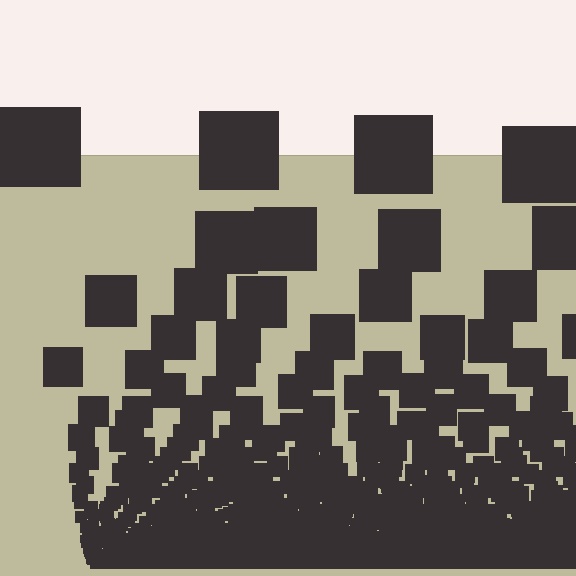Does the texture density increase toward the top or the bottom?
Density increases toward the bottom.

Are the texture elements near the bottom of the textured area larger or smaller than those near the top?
Smaller. The gradient is inverted — elements near the bottom are smaller and denser.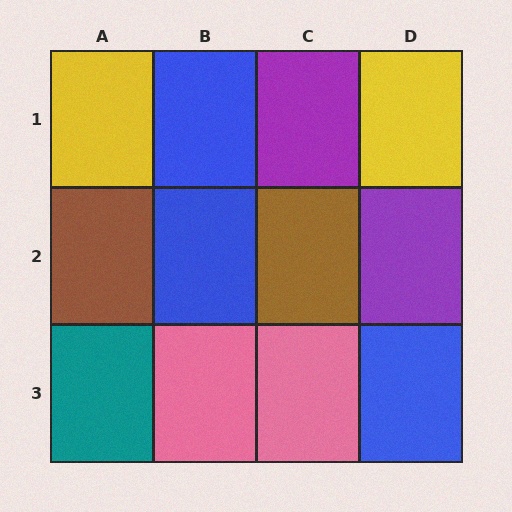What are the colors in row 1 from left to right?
Yellow, blue, purple, yellow.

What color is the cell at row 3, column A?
Teal.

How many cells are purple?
2 cells are purple.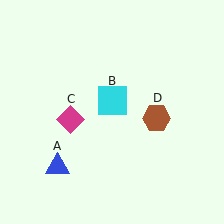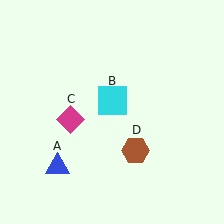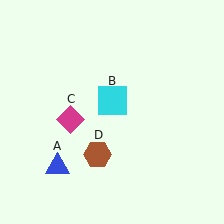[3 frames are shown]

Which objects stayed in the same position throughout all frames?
Blue triangle (object A) and cyan square (object B) and magenta diamond (object C) remained stationary.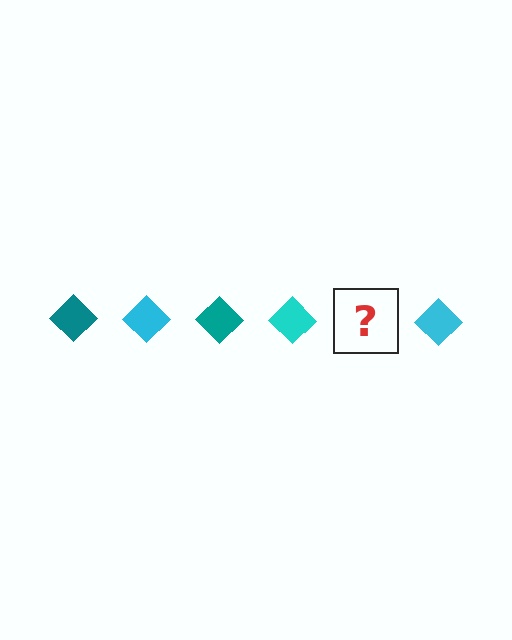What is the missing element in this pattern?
The missing element is a teal diamond.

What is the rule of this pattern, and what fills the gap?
The rule is that the pattern cycles through teal, cyan diamonds. The gap should be filled with a teal diamond.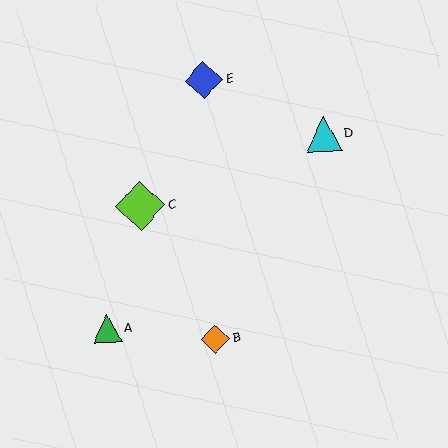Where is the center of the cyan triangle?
The center of the cyan triangle is at (324, 134).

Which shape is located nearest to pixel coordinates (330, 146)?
The cyan triangle (labeled D) at (324, 134) is nearest to that location.